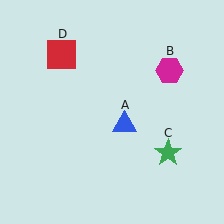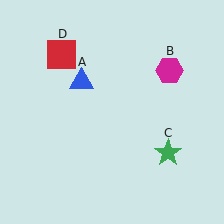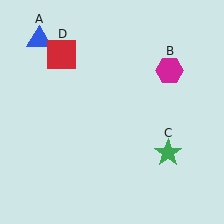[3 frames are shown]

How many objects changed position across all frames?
1 object changed position: blue triangle (object A).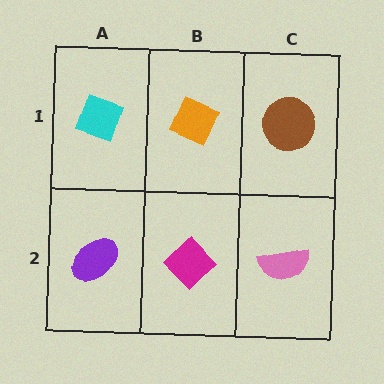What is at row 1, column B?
An orange diamond.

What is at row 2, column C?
A pink semicircle.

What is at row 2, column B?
A magenta diamond.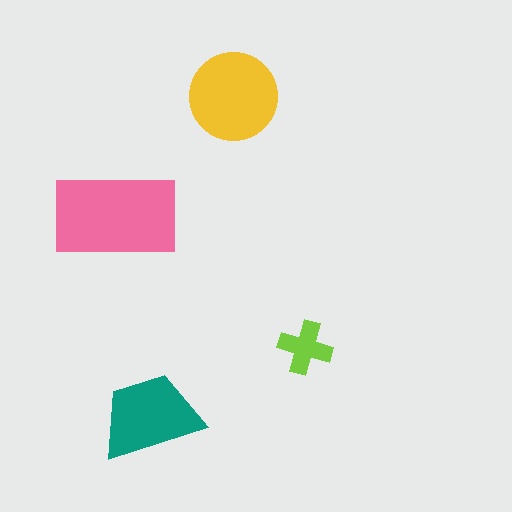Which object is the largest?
The pink rectangle.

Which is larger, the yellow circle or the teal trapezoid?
The yellow circle.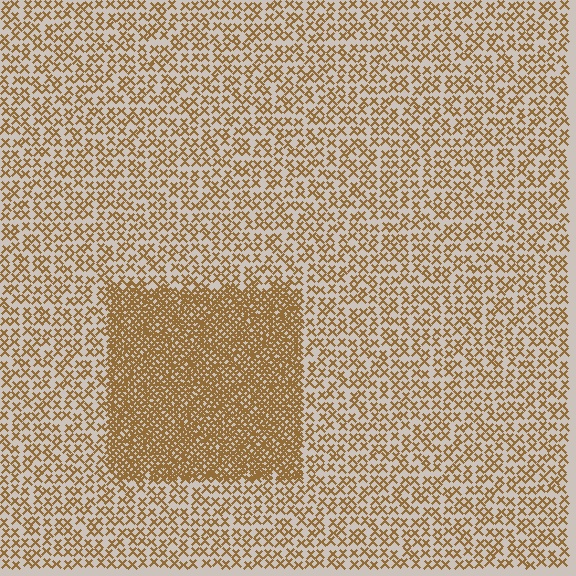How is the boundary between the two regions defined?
The boundary is defined by a change in element density (approximately 2.8x ratio). All elements are the same color, size, and shape.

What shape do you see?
I see a rectangle.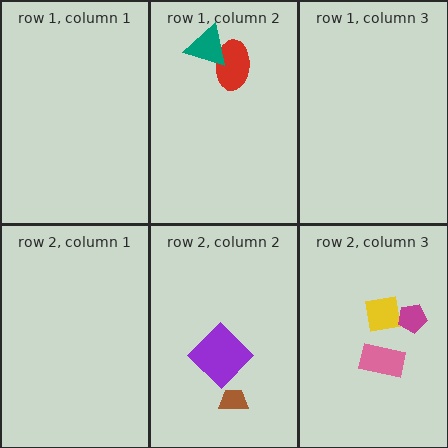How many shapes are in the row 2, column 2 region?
2.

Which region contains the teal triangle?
The row 1, column 2 region.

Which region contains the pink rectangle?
The row 2, column 3 region.